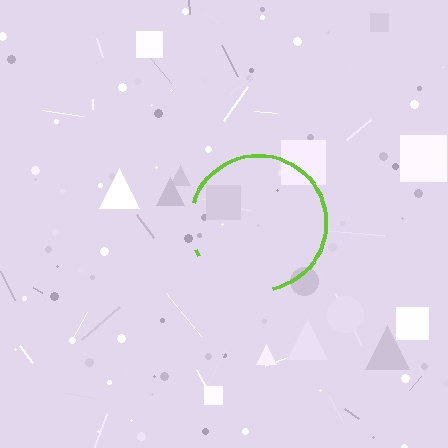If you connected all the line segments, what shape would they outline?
They would outline a circle.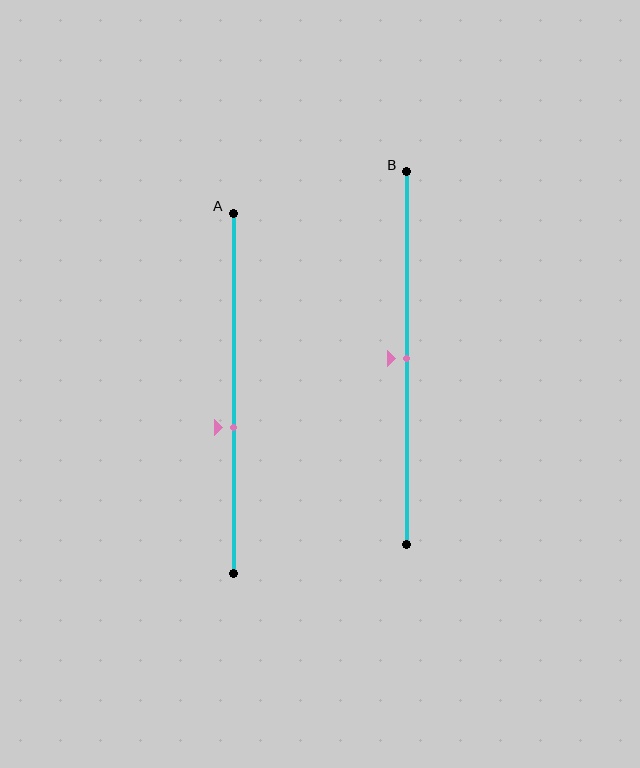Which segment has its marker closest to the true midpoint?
Segment B has its marker closest to the true midpoint.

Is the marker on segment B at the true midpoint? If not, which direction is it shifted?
Yes, the marker on segment B is at the true midpoint.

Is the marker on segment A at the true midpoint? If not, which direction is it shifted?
No, the marker on segment A is shifted downward by about 10% of the segment length.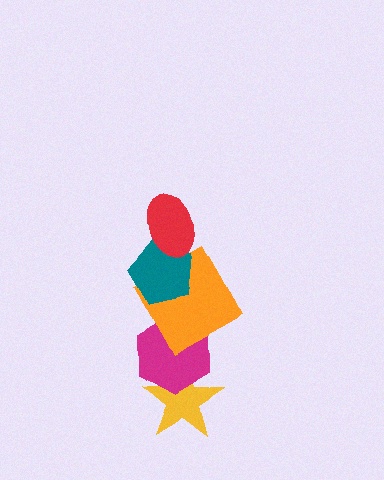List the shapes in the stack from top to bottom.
From top to bottom: the red ellipse, the teal pentagon, the orange square, the magenta hexagon, the yellow star.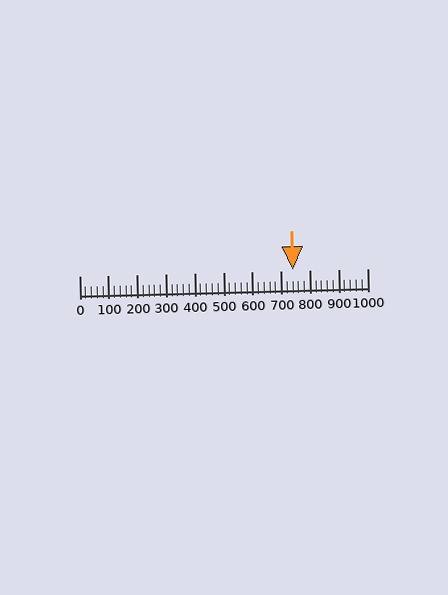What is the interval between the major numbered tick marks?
The major tick marks are spaced 100 units apart.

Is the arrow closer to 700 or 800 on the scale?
The arrow is closer to 700.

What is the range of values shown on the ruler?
The ruler shows values from 0 to 1000.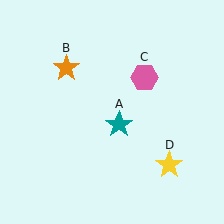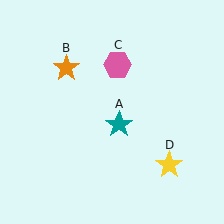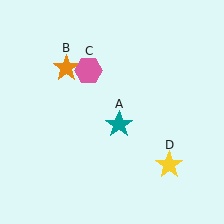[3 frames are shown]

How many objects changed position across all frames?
1 object changed position: pink hexagon (object C).